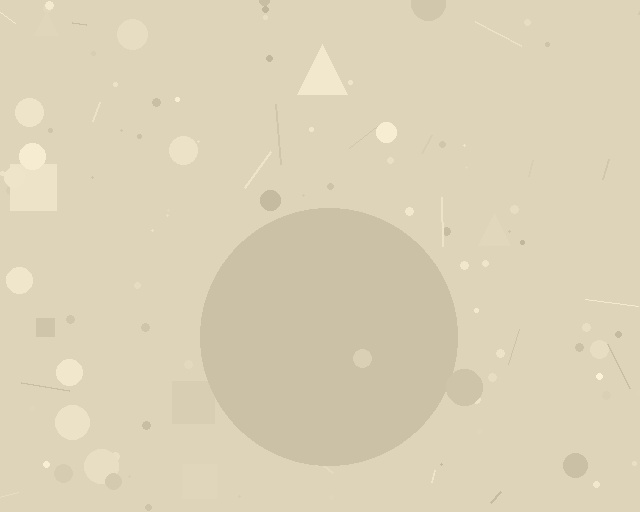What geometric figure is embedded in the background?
A circle is embedded in the background.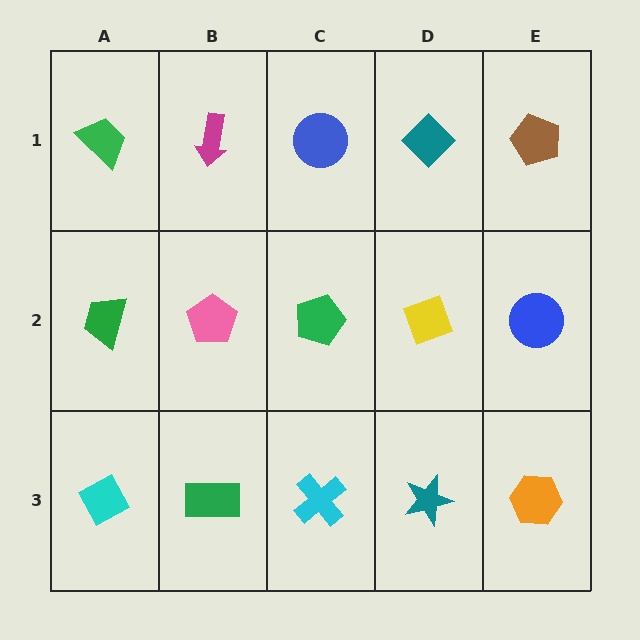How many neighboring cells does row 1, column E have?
2.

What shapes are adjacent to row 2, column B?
A magenta arrow (row 1, column B), a green rectangle (row 3, column B), a green trapezoid (row 2, column A), a green pentagon (row 2, column C).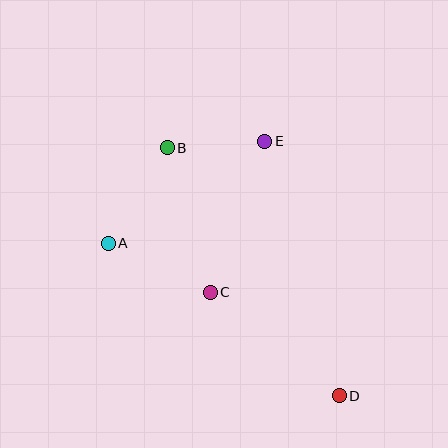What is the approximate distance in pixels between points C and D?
The distance between C and D is approximately 166 pixels.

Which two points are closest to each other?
Points B and E are closest to each other.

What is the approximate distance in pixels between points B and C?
The distance between B and C is approximately 150 pixels.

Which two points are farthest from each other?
Points B and D are farthest from each other.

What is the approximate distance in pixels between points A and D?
The distance between A and D is approximately 277 pixels.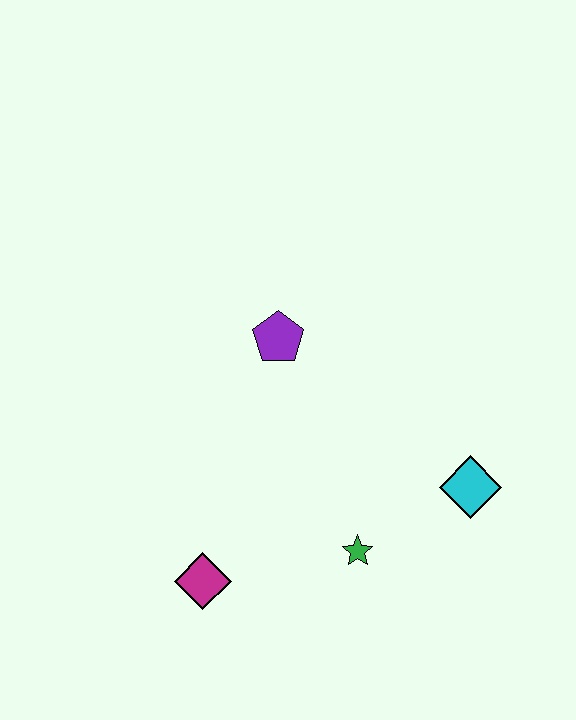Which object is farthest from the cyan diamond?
The magenta diamond is farthest from the cyan diamond.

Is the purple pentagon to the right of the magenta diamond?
Yes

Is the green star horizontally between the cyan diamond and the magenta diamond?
Yes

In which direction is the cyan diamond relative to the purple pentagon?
The cyan diamond is to the right of the purple pentagon.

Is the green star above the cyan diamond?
No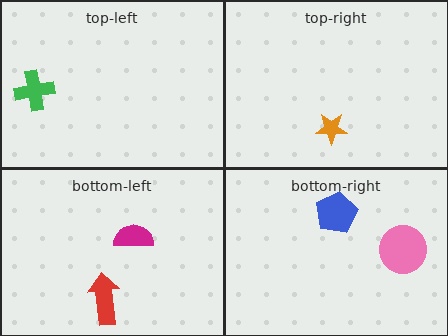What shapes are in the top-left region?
The green cross.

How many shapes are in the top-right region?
1.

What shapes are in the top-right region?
The orange star.